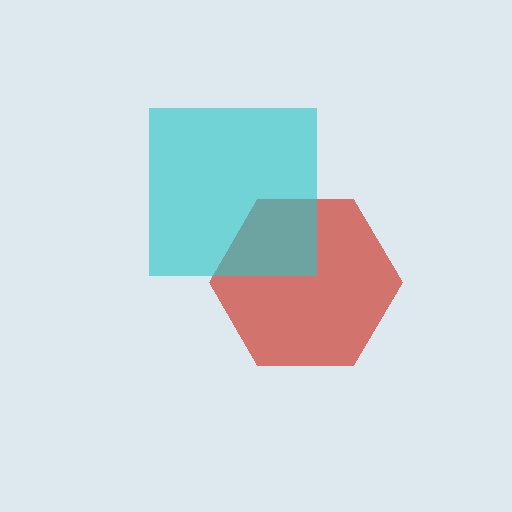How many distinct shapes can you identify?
There are 2 distinct shapes: a red hexagon, a cyan square.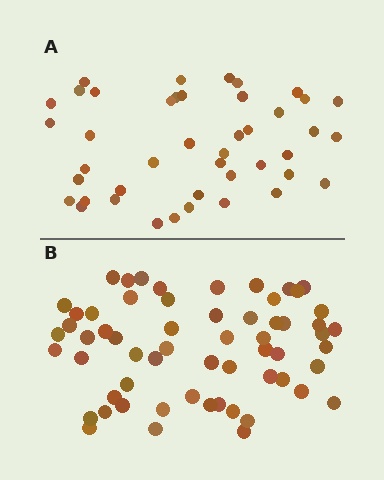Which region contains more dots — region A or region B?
Region B (the bottom region) has more dots.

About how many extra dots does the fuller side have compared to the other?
Region B has approximately 15 more dots than region A.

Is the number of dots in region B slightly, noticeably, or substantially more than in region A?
Region B has noticeably more, but not dramatically so. The ratio is roughly 1.4 to 1.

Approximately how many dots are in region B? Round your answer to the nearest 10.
About 60 dots.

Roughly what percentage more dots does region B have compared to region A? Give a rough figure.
About 40% more.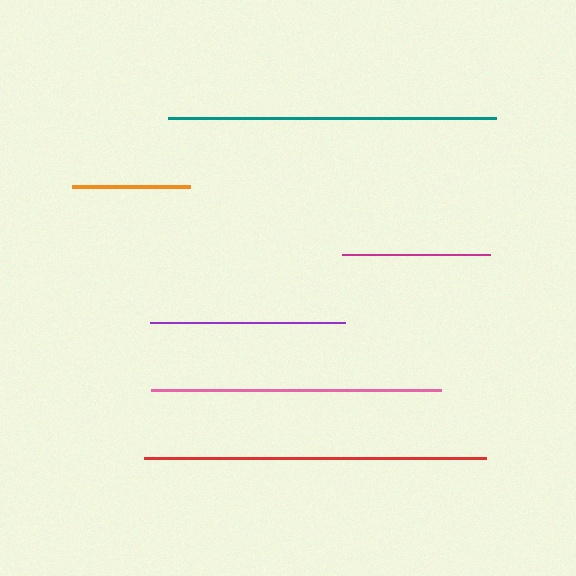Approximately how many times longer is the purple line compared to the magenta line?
The purple line is approximately 1.3 times the length of the magenta line.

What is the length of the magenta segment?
The magenta segment is approximately 148 pixels long.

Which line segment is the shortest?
The orange line is the shortest at approximately 118 pixels.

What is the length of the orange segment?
The orange segment is approximately 118 pixels long.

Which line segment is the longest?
The red line is the longest at approximately 342 pixels.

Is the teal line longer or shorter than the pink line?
The teal line is longer than the pink line.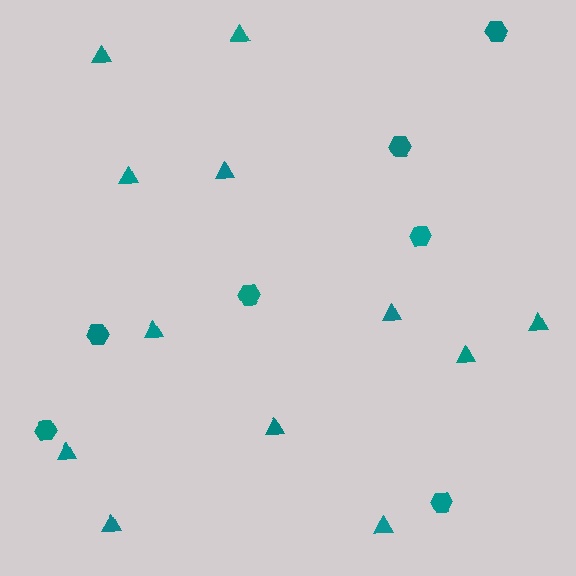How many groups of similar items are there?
There are 2 groups: one group of hexagons (7) and one group of triangles (12).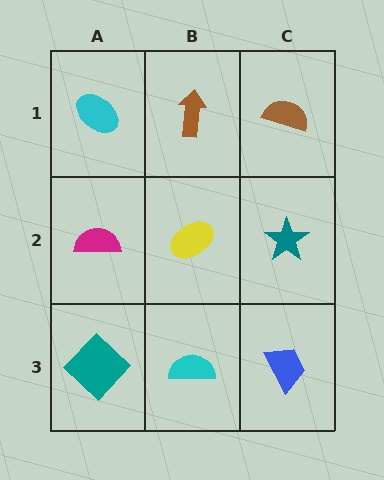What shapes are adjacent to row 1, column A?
A magenta semicircle (row 2, column A), a brown arrow (row 1, column B).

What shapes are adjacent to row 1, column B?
A yellow ellipse (row 2, column B), a cyan ellipse (row 1, column A), a brown semicircle (row 1, column C).